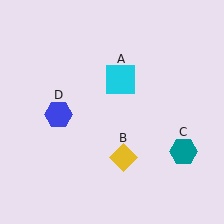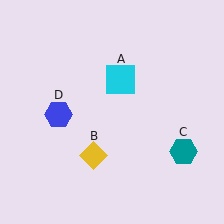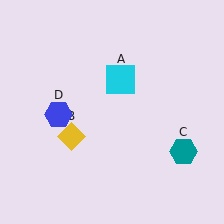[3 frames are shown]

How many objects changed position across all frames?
1 object changed position: yellow diamond (object B).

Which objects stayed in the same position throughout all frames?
Cyan square (object A) and teal hexagon (object C) and blue hexagon (object D) remained stationary.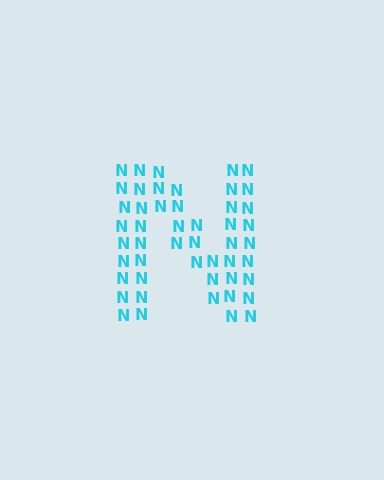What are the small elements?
The small elements are letter N's.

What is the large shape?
The large shape is the letter N.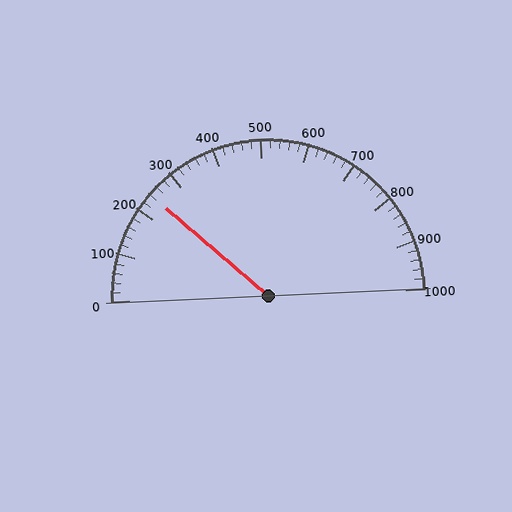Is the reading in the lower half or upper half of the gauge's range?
The reading is in the lower half of the range (0 to 1000).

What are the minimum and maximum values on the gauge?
The gauge ranges from 0 to 1000.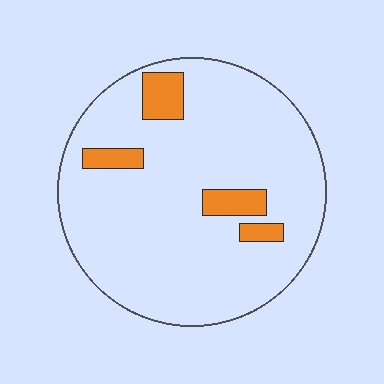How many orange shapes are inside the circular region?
4.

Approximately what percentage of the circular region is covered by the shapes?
Approximately 10%.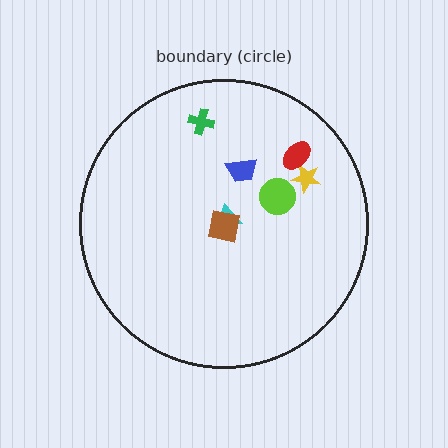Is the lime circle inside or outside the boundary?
Inside.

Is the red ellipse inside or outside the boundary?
Inside.